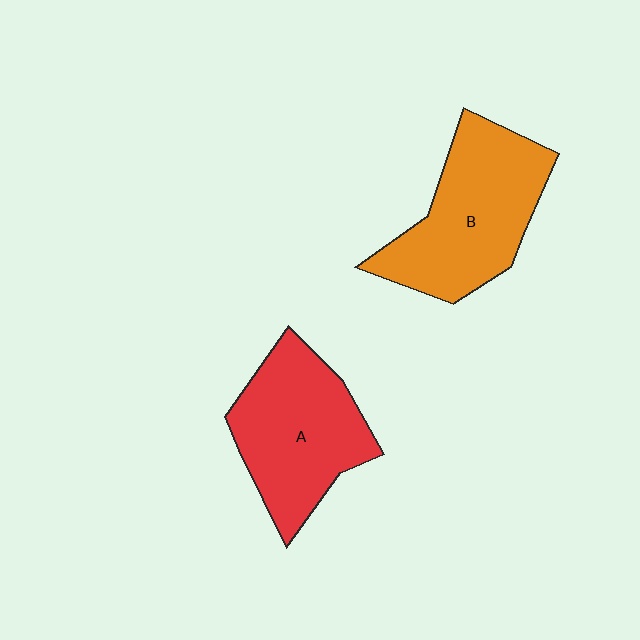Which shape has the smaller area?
Shape A (red).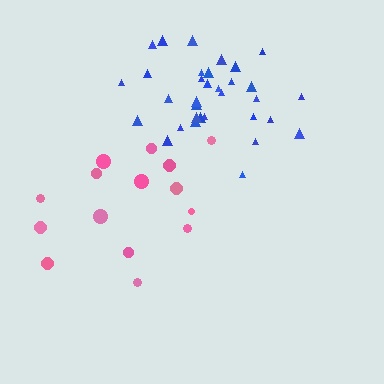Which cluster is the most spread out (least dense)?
Pink.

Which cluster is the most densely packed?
Blue.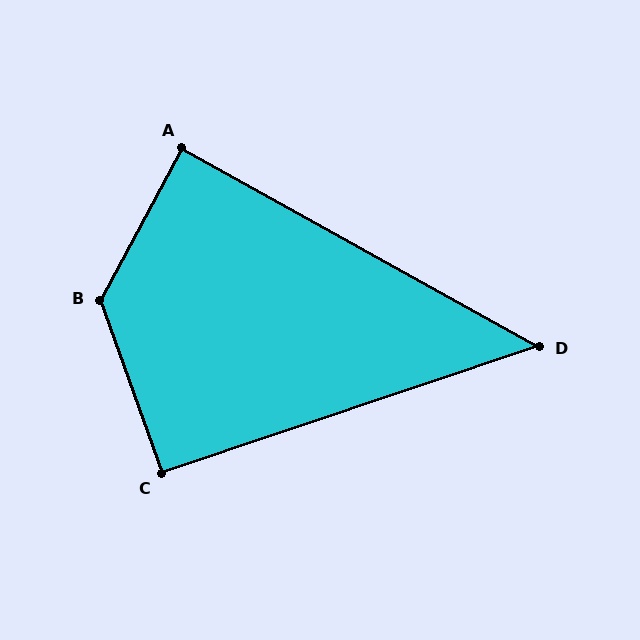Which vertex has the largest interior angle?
B, at approximately 132 degrees.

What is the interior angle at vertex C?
Approximately 91 degrees (approximately right).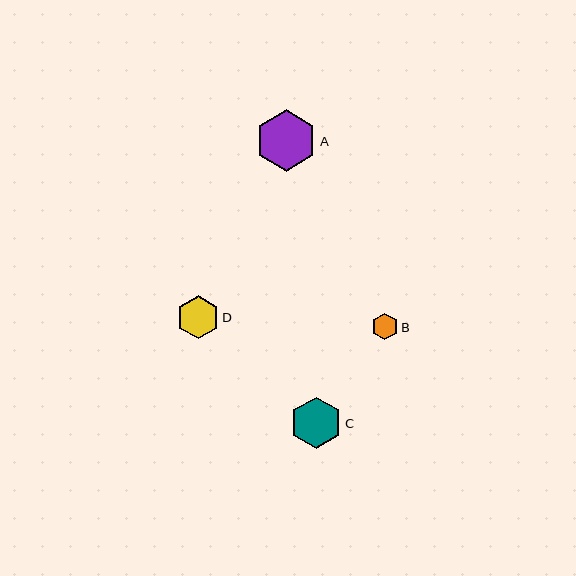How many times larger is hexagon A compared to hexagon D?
Hexagon A is approximately 1.4 times the size of hexagon D.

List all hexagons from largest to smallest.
From largest to smallest: A, C, D, B.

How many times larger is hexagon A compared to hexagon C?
Hexagon A is approximately 1.2 times the size of hexagon C.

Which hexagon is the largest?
Hexagon A is the largest with a size of approximately 61 pixels.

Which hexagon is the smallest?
Hexagon B is the smallest with a size of approximately 27 pixels.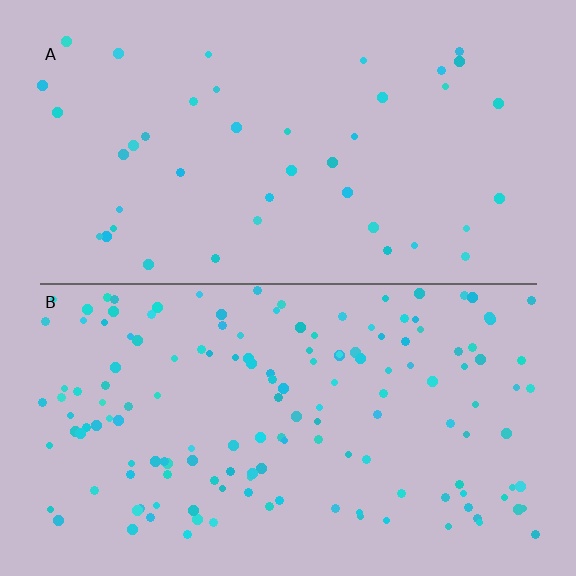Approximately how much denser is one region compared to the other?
Approximately 3.6× — region B over region A.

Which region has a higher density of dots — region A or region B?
B (the bottom).